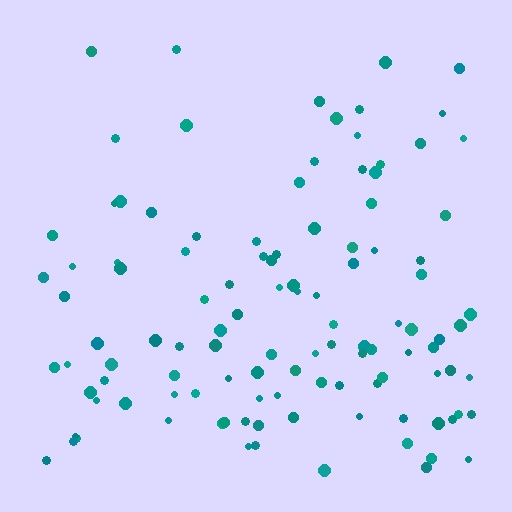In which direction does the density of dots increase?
From top to bottom, with the bottom side densest.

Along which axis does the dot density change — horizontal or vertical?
Vertical.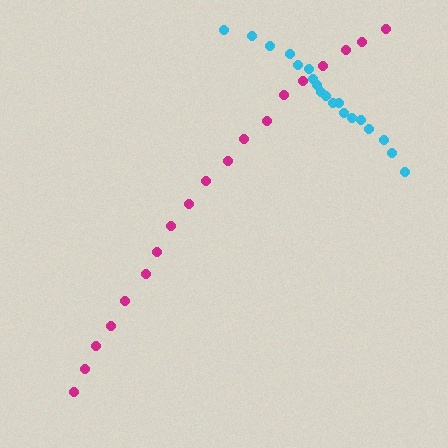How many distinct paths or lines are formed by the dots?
There are 2 distinct paths.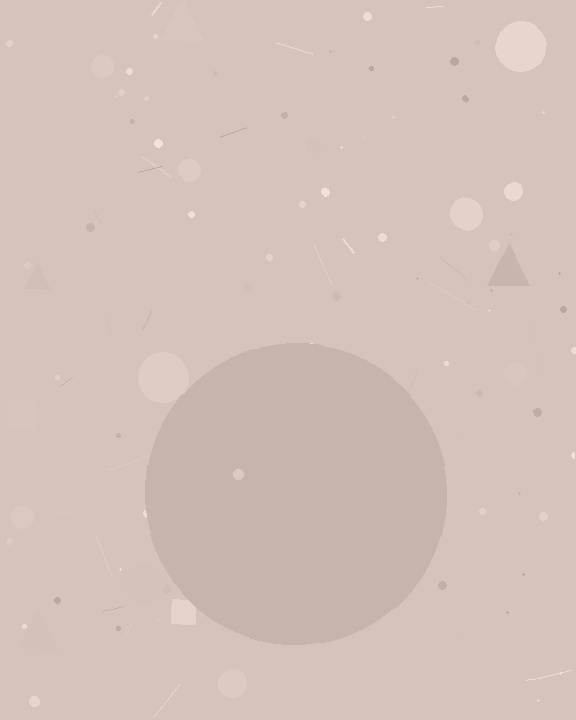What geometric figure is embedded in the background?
A circle is embedded in the background.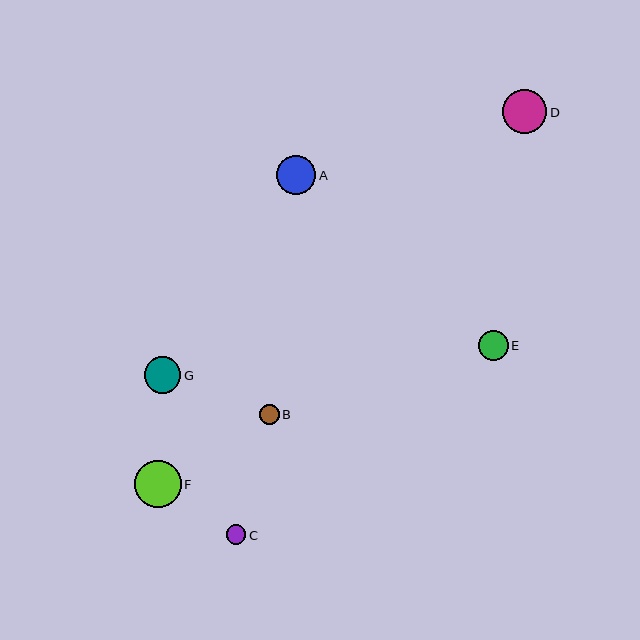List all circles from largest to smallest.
From largest to smallest: F, D, A, G, E, B, C.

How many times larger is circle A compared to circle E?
Circle A is approximately 1.3 times the size of circle E.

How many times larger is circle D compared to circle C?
Circle D is approximately 2.3 times the size of circle C.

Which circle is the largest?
Circle F is the largest with a size of approximately 47 pixels.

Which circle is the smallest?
Circle C is the smallest with a size of approximately 19 pixels.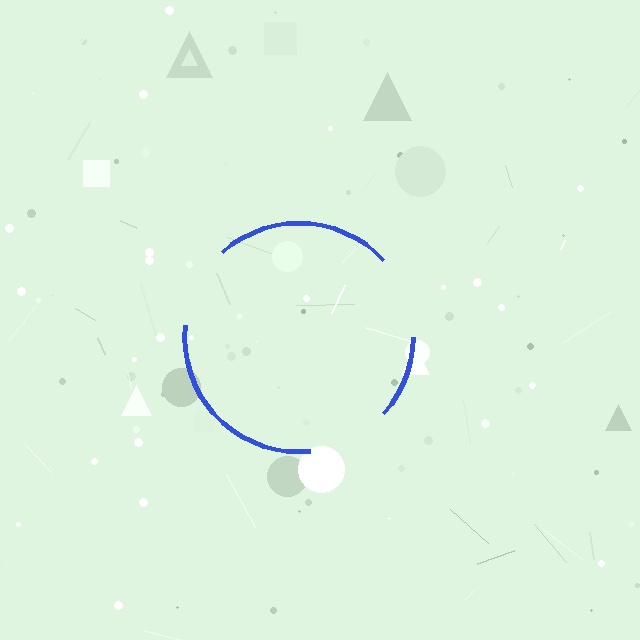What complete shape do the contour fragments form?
The contour fragments form a circle.